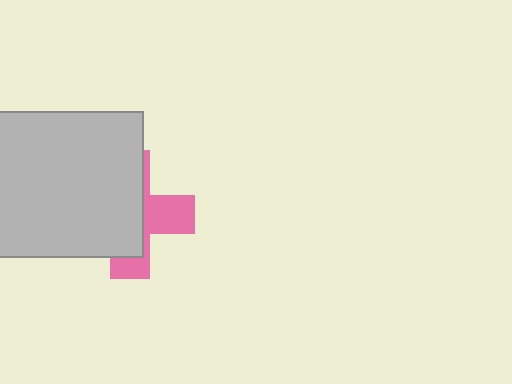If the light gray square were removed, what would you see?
You would see the complete pink cross.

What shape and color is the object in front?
The object in front is a light gray square.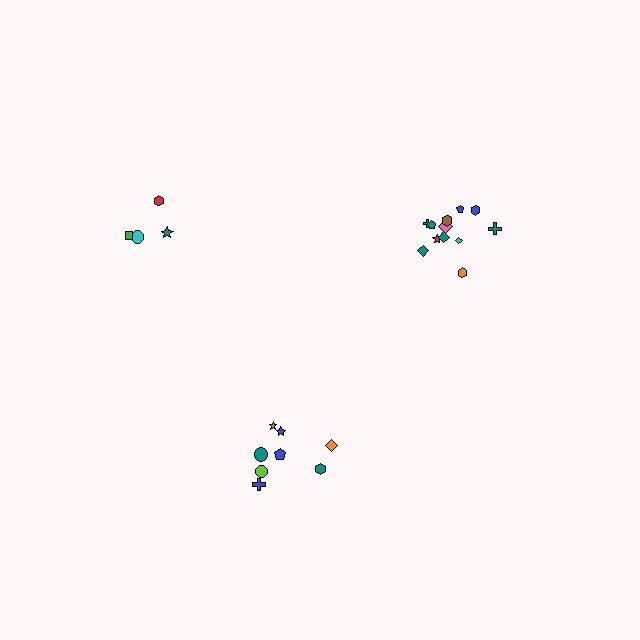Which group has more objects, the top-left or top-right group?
The top-right group.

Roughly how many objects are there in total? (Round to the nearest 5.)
Roughly 25 objects in total.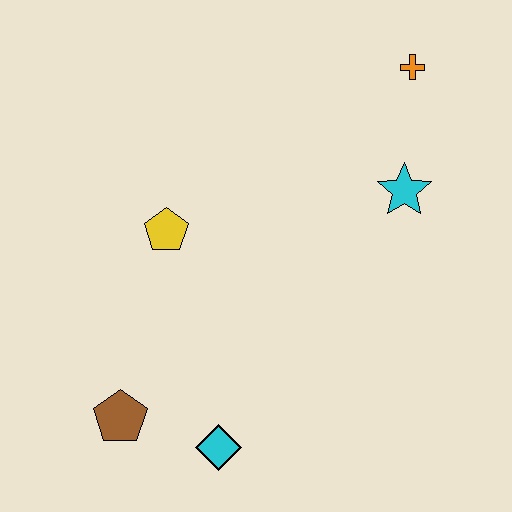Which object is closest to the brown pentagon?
The cyan diamond is closest to the brown pentagon.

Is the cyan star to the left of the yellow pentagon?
No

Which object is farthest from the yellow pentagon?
The orange cross is farthest from the yellow pentagon.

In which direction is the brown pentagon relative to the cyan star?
The brown pentagon is to the left of the cyan star.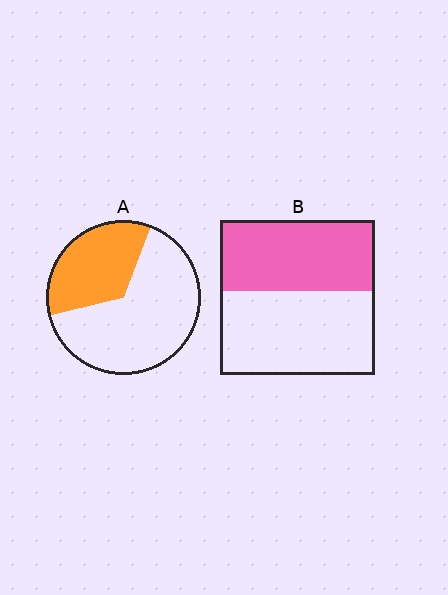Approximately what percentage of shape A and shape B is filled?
A is approximately 35% and B is approximately 45%.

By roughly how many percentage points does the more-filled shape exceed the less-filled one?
By roughly 10 percentage points (B over A).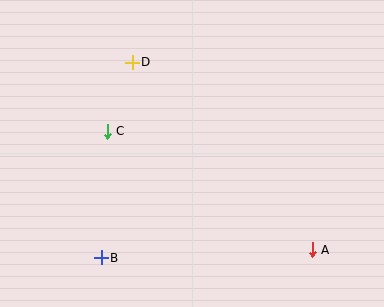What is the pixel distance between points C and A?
The distance between C and A is 237 pixels.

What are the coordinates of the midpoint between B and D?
The midpoint between B and D is at (117, 160).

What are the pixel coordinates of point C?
Point C is at (107, 131).